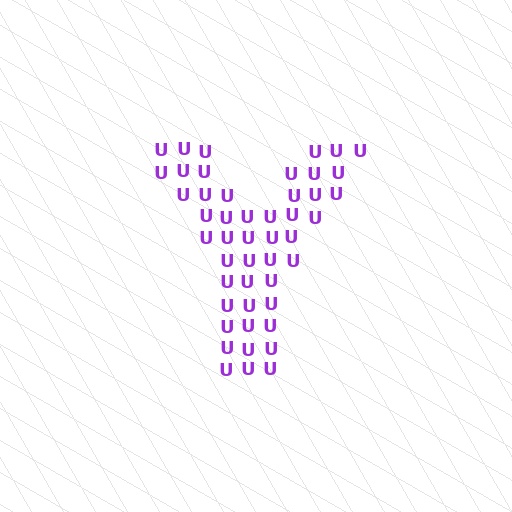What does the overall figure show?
The overall figure shows the letter Y.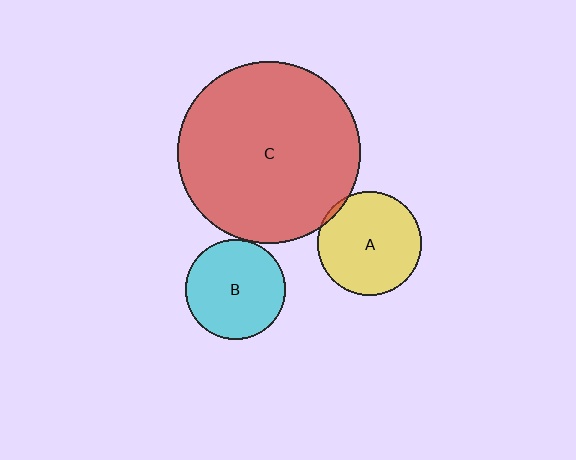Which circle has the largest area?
Circle C (red).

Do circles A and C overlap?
Yes.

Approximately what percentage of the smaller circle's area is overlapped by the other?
Approximately 5%.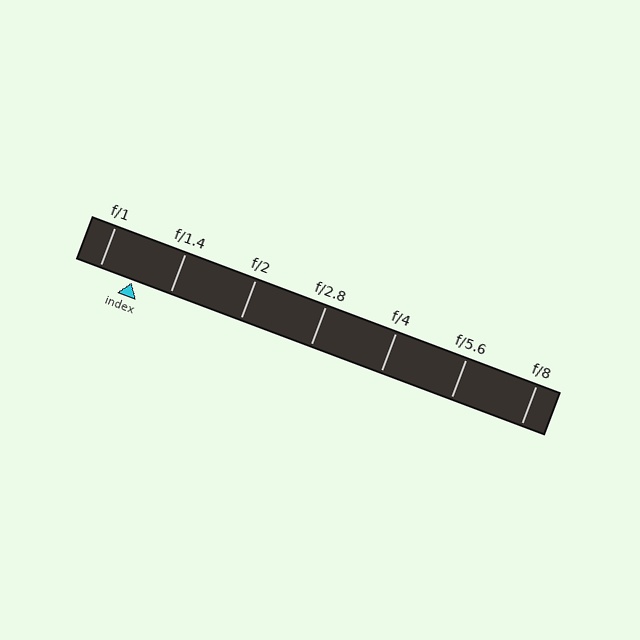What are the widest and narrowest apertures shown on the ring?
The widest aperture shown is f/1 and the narrowest is f/8.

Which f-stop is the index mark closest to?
The index mark is closest to f/1.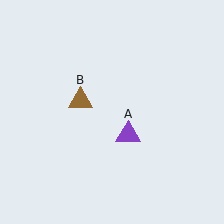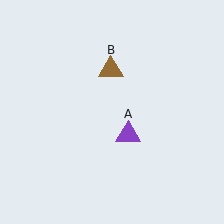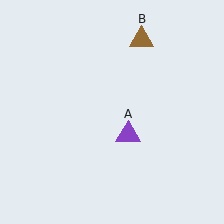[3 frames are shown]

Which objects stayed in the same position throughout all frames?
Purple triangle (object A) remained stationary.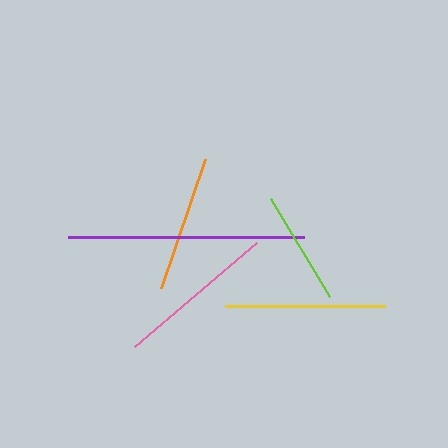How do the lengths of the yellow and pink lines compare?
The yellow and pink lines are approximately the same length.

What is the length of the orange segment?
The orange segment is approximately 136 pixels long.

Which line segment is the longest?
The purple line is the longest at approximately 236 pixels.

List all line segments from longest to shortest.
From longest to shortest: purple, yellow, pink, orange, lime.